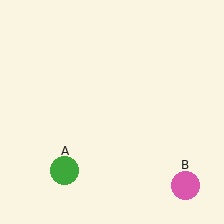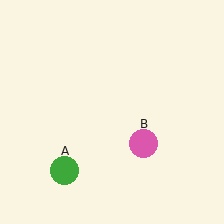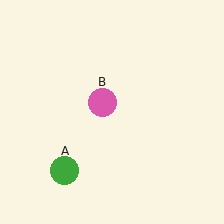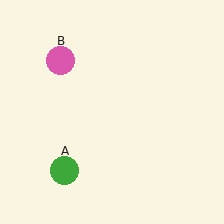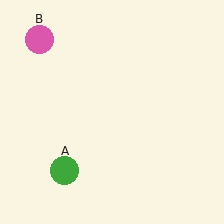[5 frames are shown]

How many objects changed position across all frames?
1 object changed position: pink circle (object B).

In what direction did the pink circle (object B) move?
The pink circle (object B) moved up and to the left.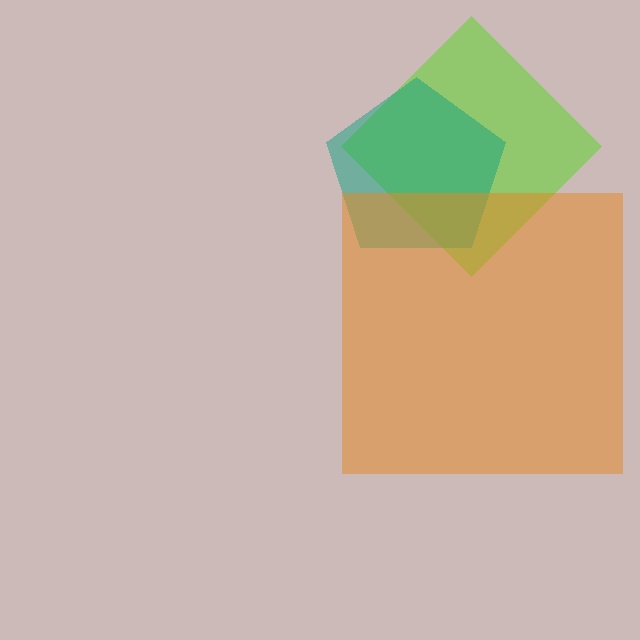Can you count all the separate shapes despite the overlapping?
Yes, there are 3 separate shapes.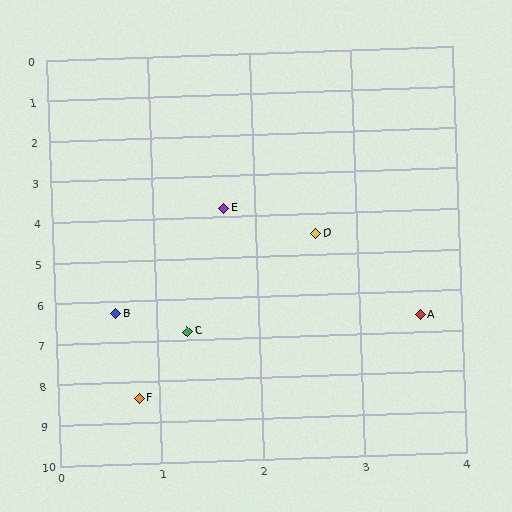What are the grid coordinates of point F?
Point F is at approximately (0.8, 8.4).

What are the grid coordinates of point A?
Point A is at approximately (3.6, 6.6).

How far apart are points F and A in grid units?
Points F and A are about 3.3 grid units apart.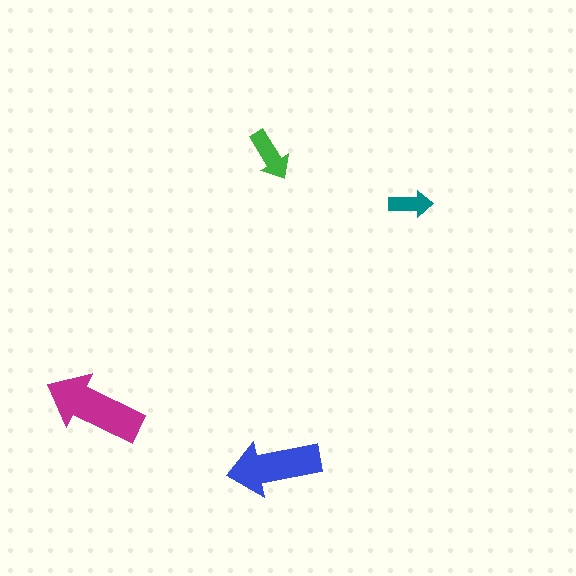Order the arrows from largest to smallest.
the magenta one, the blue one, the green one, the teal one.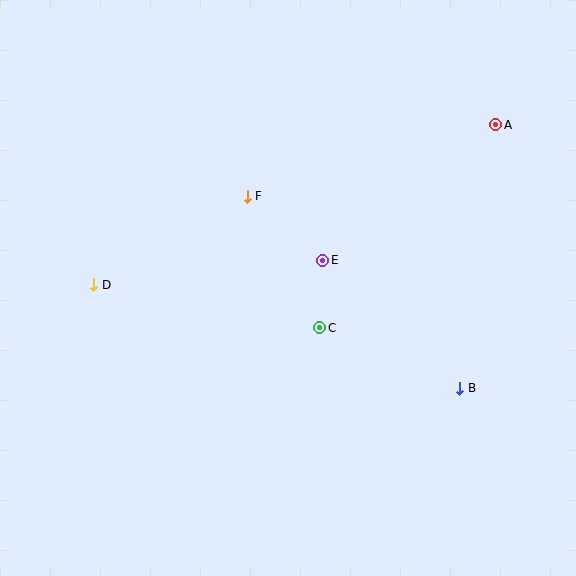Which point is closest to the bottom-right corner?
Point B is closest to the bottom-right corner.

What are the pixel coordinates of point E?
Point E is at (323, 260).